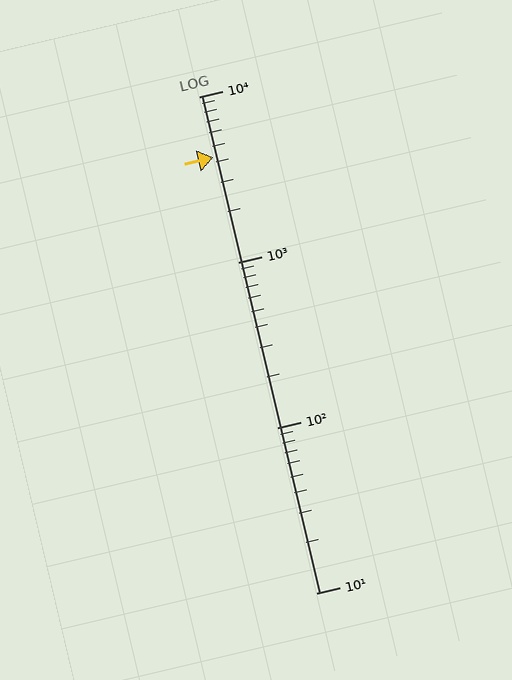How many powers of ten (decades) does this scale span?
The scale spans 3 decades, from 10 to 10000.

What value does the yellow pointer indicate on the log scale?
The pointer indicates approximately 4300.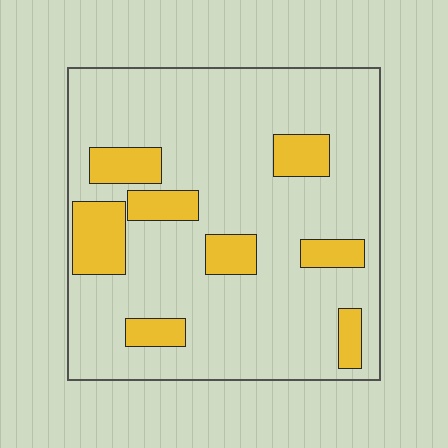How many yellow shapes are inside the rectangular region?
8.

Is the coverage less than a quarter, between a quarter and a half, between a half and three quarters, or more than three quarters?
Less than a quarter.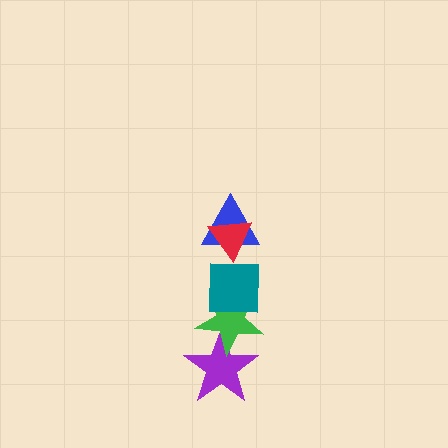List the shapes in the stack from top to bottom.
From top to bottom: the red triangle, the blue triangle, the teal square, the green star, the purple star.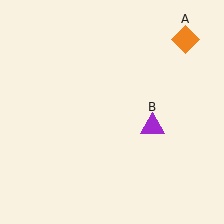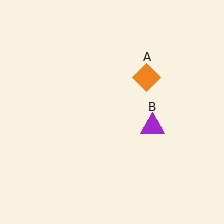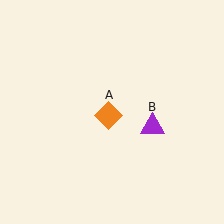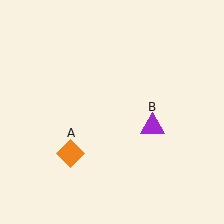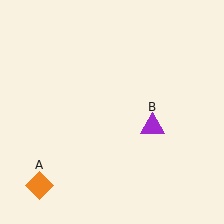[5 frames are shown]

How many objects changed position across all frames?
1 object changed position: orange diamond (object A).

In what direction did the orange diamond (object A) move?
The orange diamond (object A) moved down and to the left.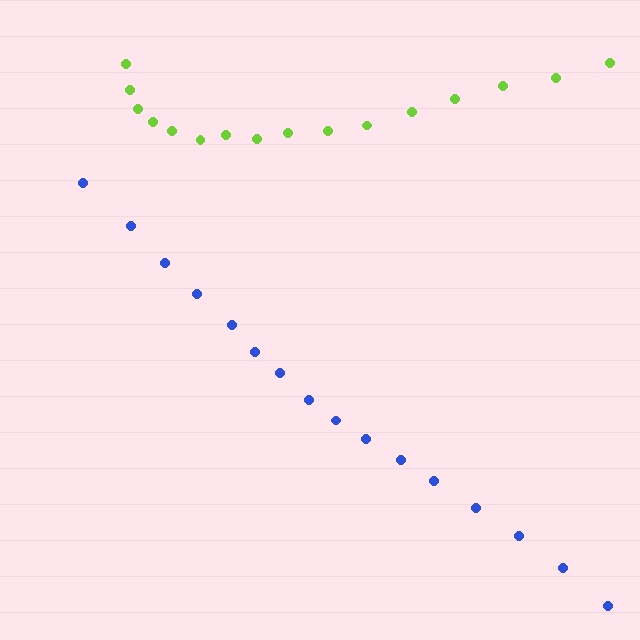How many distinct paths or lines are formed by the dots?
There are 2 distinct paths.